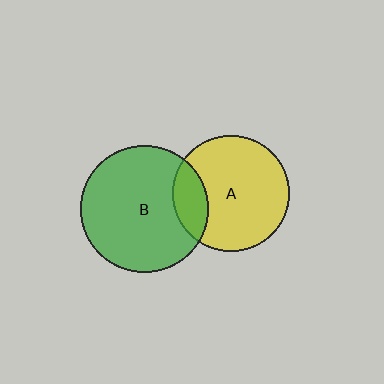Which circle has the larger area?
Circle B (green).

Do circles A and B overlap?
Yes.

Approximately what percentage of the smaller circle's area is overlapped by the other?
Approximately 20%.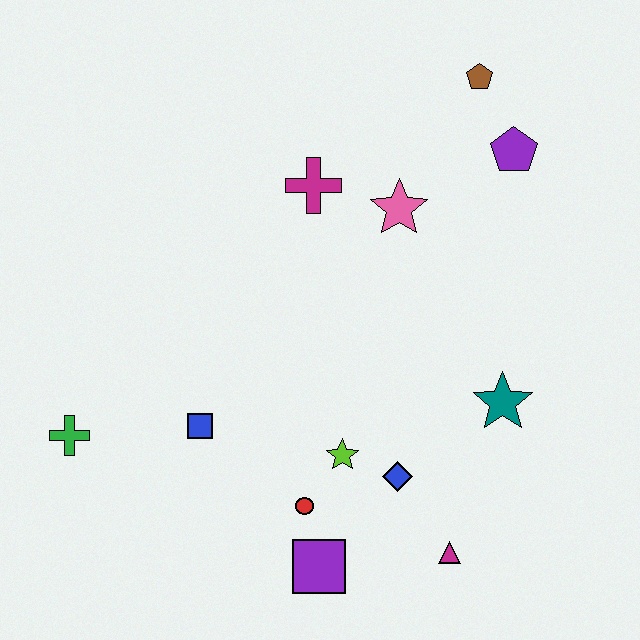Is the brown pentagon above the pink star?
Yes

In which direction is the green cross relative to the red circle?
The green cross is to the left of the red circle.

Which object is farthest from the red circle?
The brown pentagon is farthest from the red circle.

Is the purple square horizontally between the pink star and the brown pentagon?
No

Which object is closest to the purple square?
The red circle is closest to the purple square.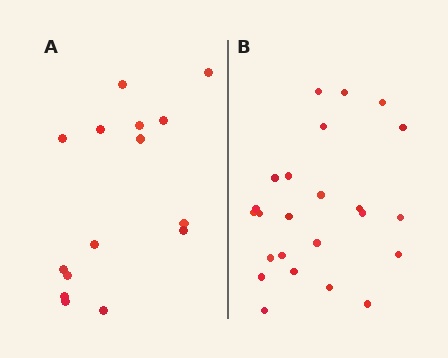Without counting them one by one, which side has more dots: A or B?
Region B (the right region) has more dots.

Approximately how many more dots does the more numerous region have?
Region B has roughly 8 or so more dots than region A.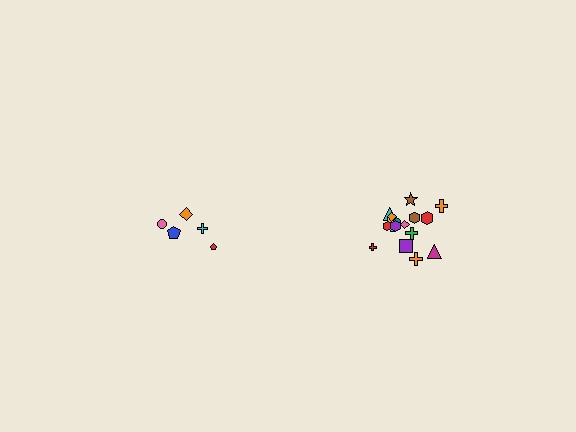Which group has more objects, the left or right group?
The right group.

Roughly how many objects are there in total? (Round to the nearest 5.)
Roughly 25 objects in total.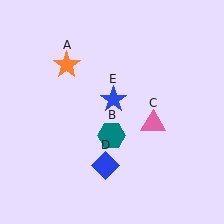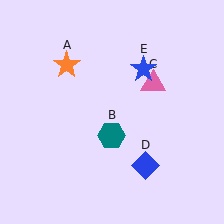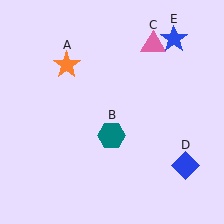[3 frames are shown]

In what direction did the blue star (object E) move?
The blue star (object E) moved up and to the right.